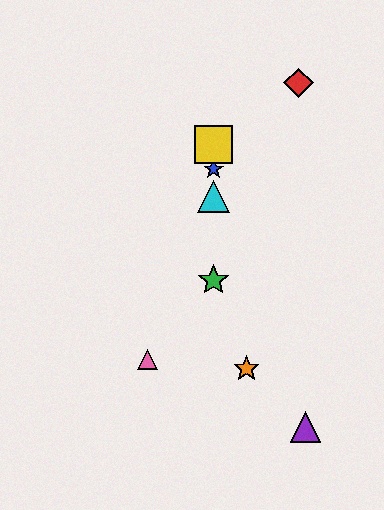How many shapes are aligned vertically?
4 shapes (the blue star, the green star, the yellow square, the cyan triangle) are aligned vertically.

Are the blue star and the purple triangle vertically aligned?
No, the blue star is at x≈214 and the purple triangle is at x≈305.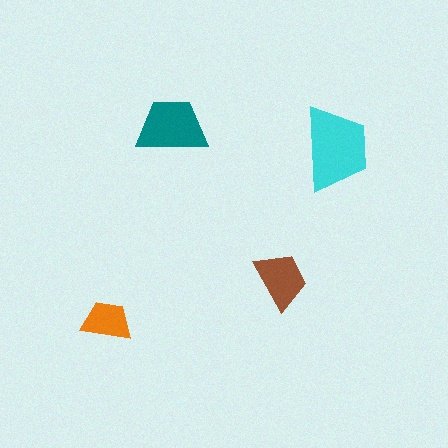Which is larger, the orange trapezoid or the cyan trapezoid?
The cyan one.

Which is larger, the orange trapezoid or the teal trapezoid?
The teal one.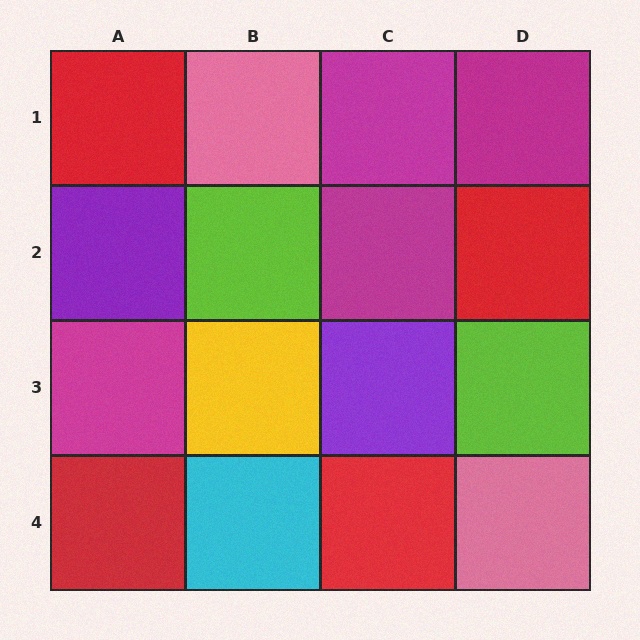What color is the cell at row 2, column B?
Lime.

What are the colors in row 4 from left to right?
Red, cyan, red, pink.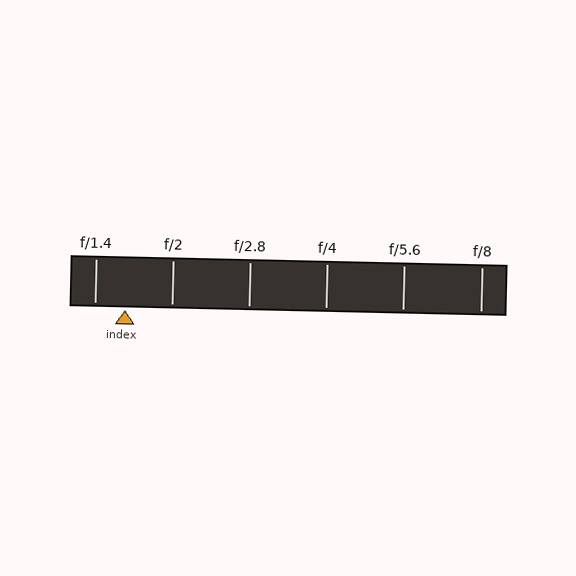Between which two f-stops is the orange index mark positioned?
The index mark is between f/1.4 and f/2.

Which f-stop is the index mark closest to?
The index mark is closest to f/1.4.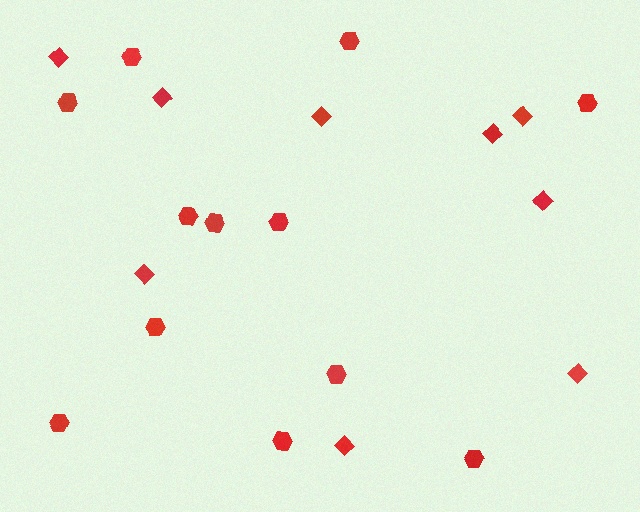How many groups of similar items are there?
There are 2 groups: one group of hexagons (12) and one group of diamonds (9).